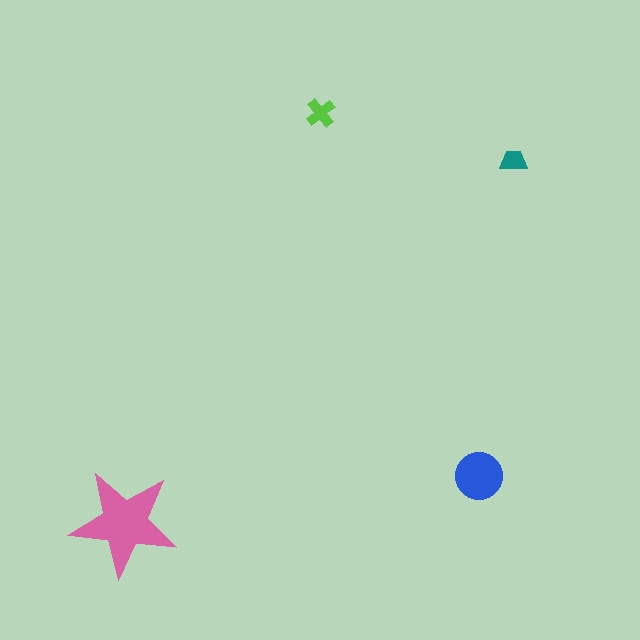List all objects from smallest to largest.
The teal trapezoid, the lime cross, the blue circle, the pink star.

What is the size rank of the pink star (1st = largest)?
1st.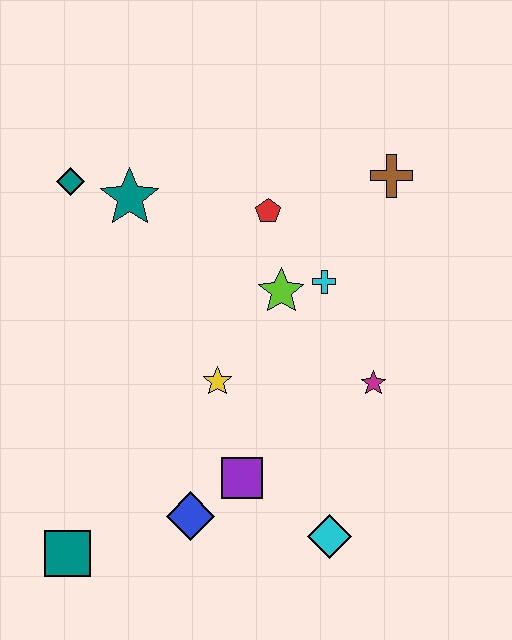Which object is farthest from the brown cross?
The teal square is farthest from the brown cross.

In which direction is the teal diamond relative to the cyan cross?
The teal diamond is to the left of the cyan cross.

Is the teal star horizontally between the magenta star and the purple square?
No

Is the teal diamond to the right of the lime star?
No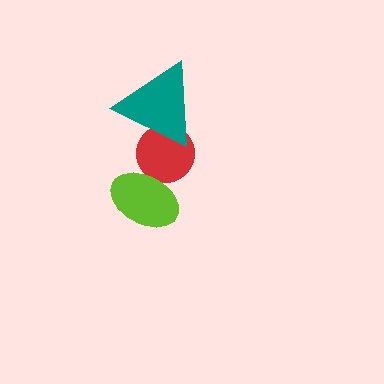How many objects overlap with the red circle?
2 objects overlap with the red circle.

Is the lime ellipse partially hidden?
No, no other shape covers it.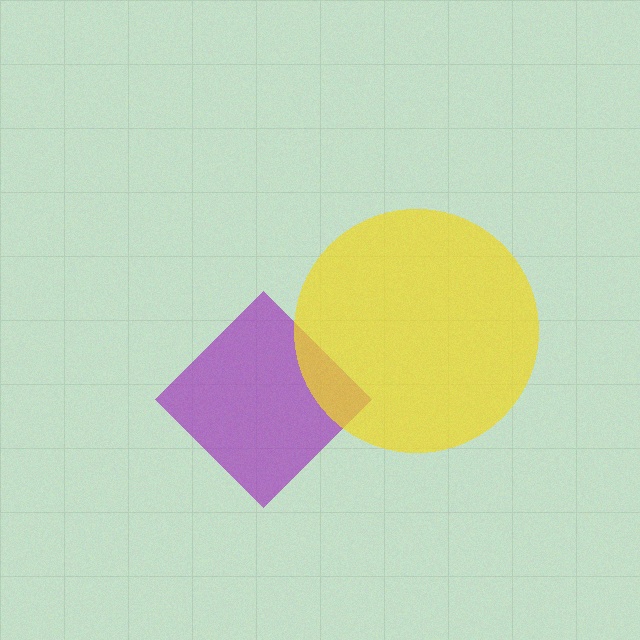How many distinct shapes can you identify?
There are 2 distinct shapes: a purple diamond, a yellow circle.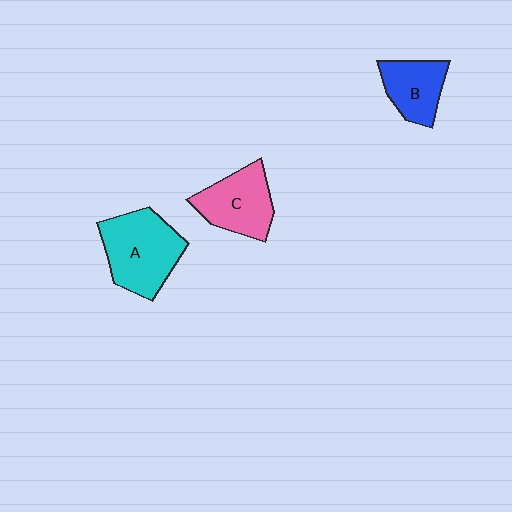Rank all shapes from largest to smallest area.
From largest to smallest: A (cyan), C (pink), B (blue).